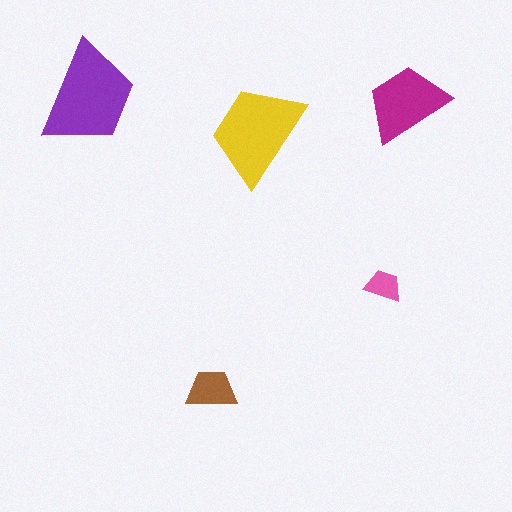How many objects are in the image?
There are 5 objects in the image.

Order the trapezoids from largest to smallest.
the purple one, the yellow one, the magenta one, the brown one, the pink one.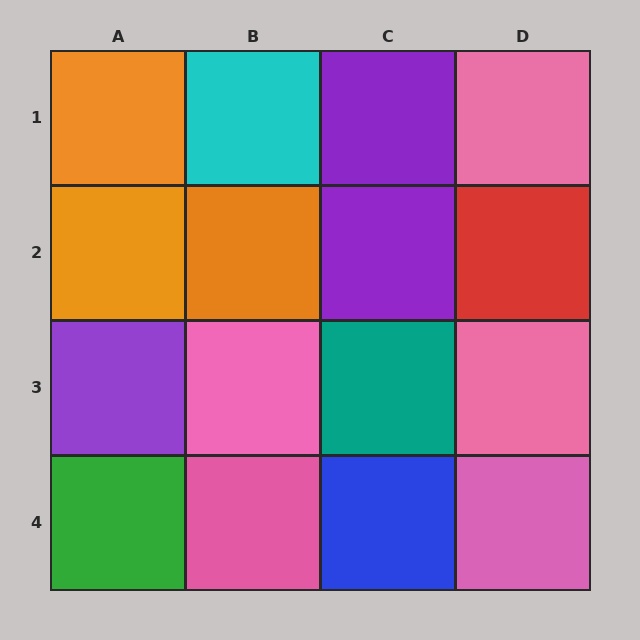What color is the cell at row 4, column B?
Pink.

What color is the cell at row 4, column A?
Green.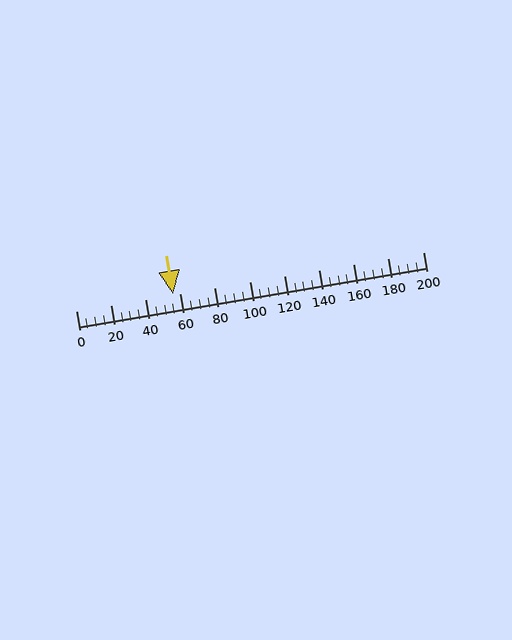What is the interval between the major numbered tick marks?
The major tick marks are spaced 20 units apart.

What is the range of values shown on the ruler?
The ruler shows values from 0 to 200.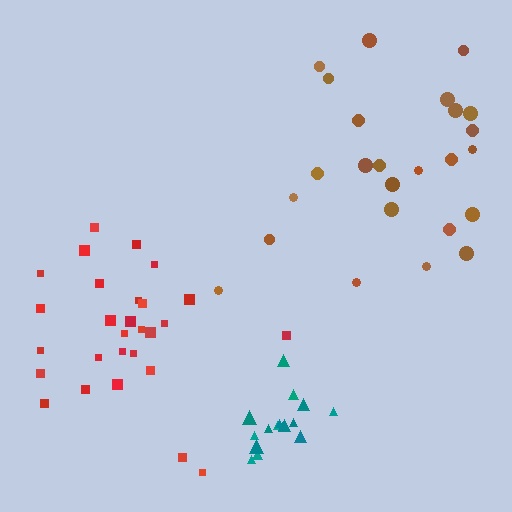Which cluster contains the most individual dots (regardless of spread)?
Red (28).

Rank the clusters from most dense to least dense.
teal, red, brown.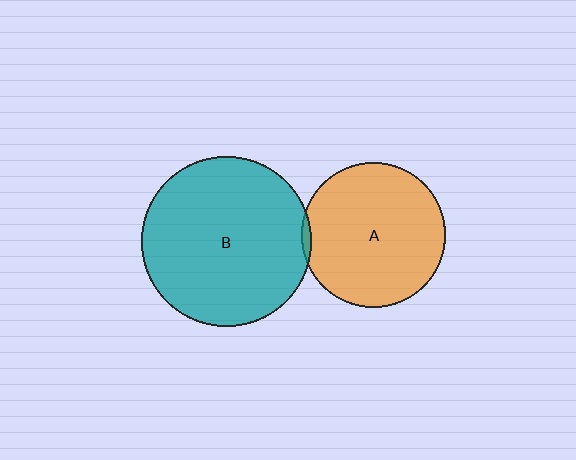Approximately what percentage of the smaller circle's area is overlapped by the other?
Approximately 5%.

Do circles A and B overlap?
Yes.